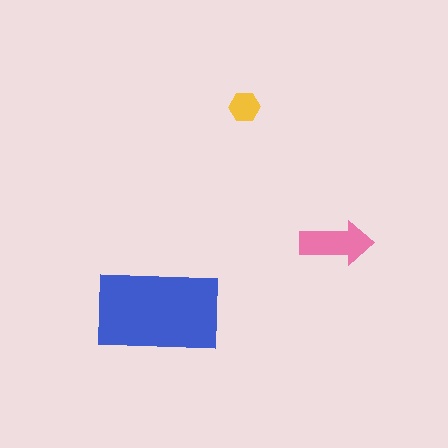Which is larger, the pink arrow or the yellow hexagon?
The pink arrow.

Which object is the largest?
The blue rectangle.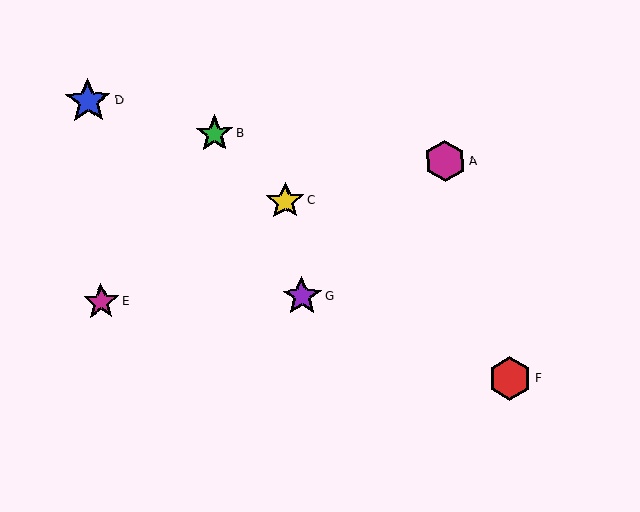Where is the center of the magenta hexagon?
The center of the magenta hexagon is at (445, 161).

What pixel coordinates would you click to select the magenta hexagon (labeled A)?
Click at (445, 161) to select the magenta hexagon A.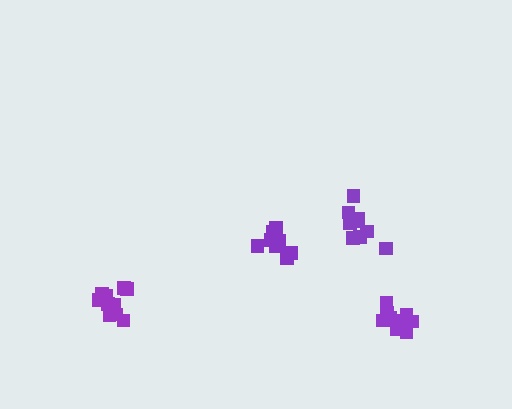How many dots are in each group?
Group 1: 10 dots, Group 2: 10 dots, Group 3: 10 dots, Group 4: 10 dots (40 total).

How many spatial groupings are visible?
There are 4 spatial groupings.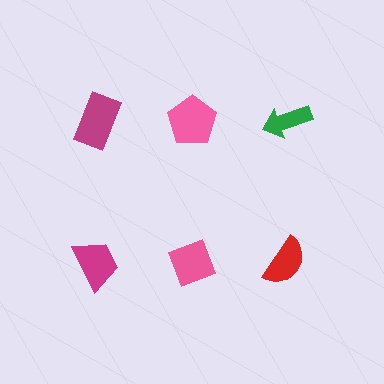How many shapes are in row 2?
3 shapes.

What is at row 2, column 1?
A magenta trapezoid.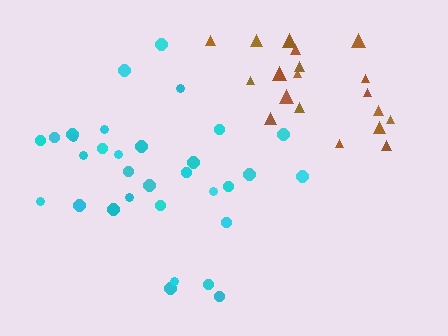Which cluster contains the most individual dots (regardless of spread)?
Cyan (32).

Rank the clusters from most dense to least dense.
brown, cyan.